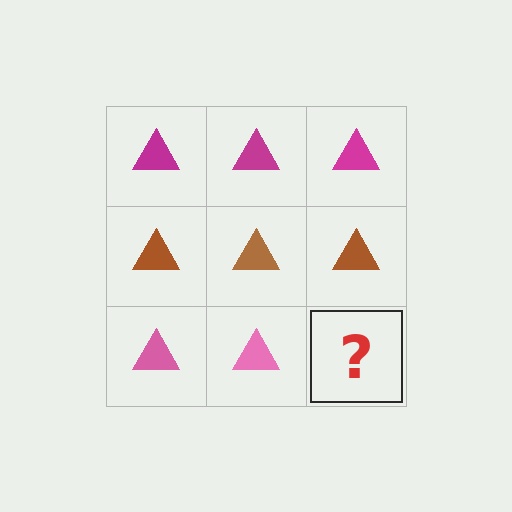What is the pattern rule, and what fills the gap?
The rule is that each row has a consistent color. The gap should be filled with a pink triangle.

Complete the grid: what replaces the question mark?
The question mark should be replaced with a pink triangle.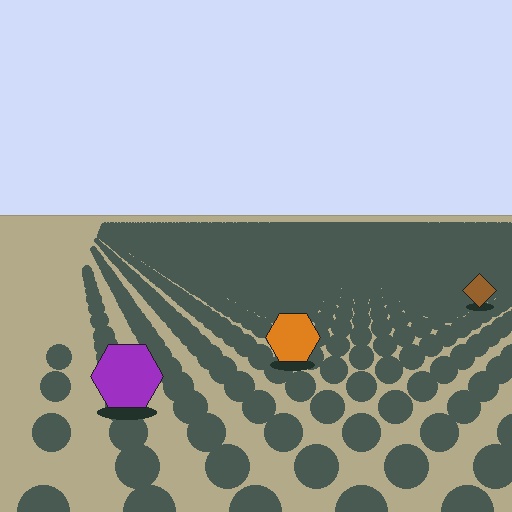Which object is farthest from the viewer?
The brown diamond is farthest from the viewer. It appears smaller and the ground texture around it is denser.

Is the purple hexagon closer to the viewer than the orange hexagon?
Yes. The purple hexagon is closer — you can tell from the texture gradient: the ground texture is coarser near it.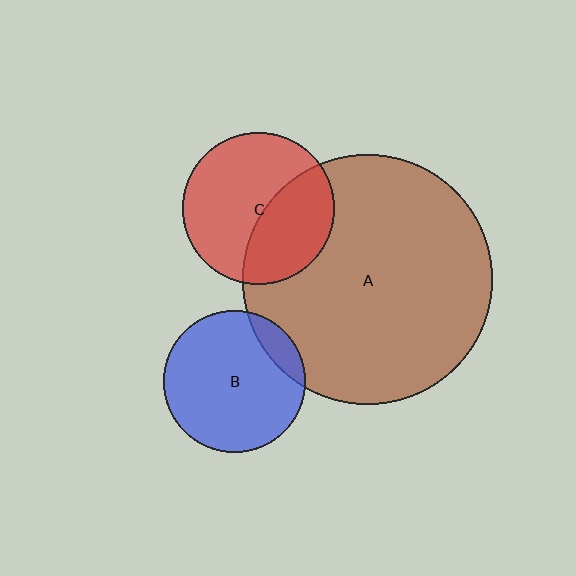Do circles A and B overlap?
Yes.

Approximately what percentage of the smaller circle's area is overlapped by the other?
Approximately 10%.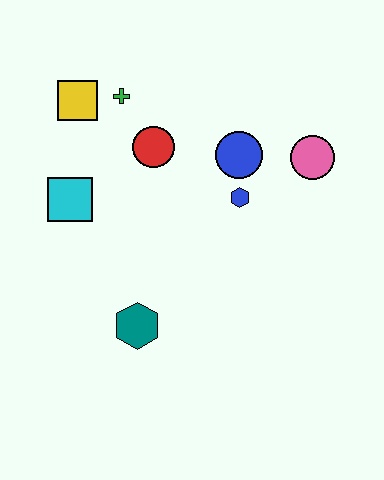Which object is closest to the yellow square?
The green cross is closest to the yellow square.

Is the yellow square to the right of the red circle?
No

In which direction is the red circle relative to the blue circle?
The red circle is to the left of the blue circle.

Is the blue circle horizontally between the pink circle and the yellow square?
Yes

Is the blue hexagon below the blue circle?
Yes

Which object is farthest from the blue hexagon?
The yellow square is farthest from the blue hexagon.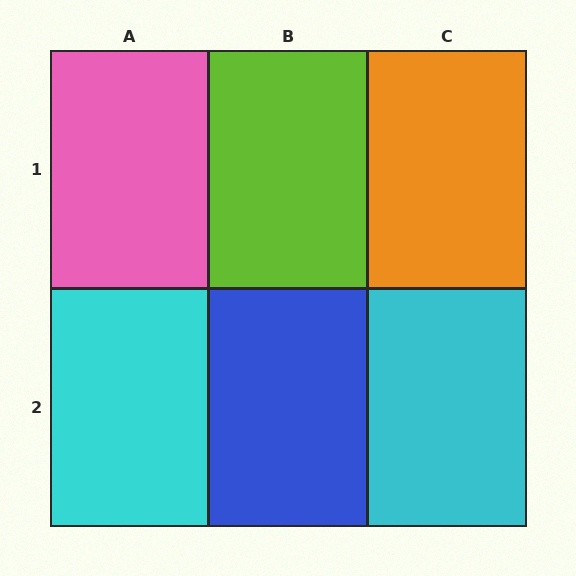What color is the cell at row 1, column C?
Orange.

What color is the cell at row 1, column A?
Pink.